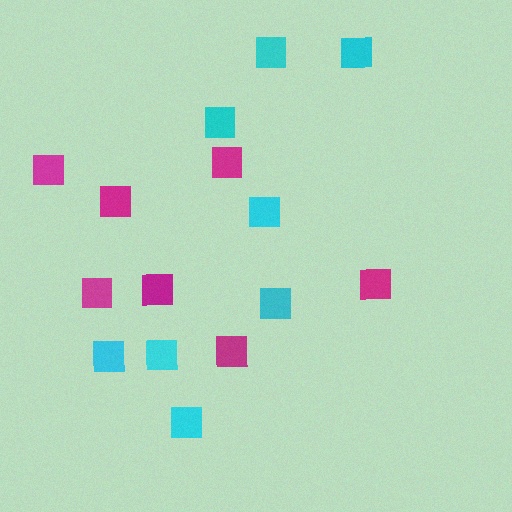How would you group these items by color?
There are 2 groups: one group of cyan squares (8) and one group of magenta squares (7).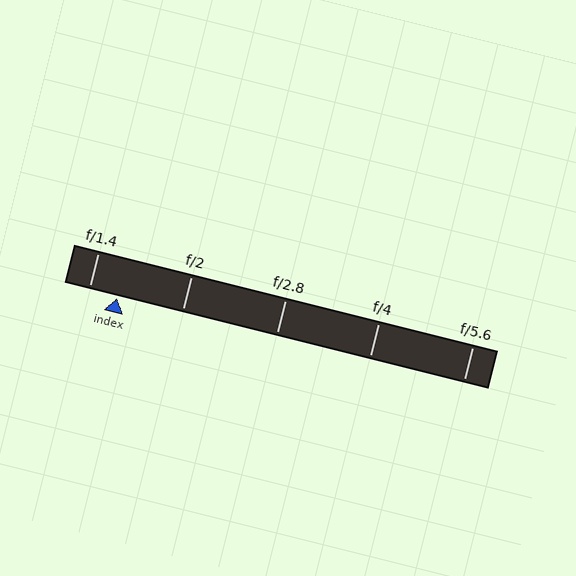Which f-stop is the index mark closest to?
The index mark is closest to f/1.4.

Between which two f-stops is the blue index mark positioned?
The index mark is between f/1.4 and f/2.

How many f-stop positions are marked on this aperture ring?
There are 5 f-stop positions marked.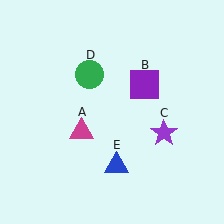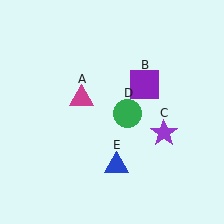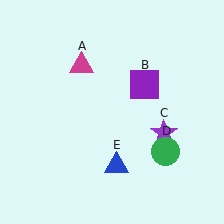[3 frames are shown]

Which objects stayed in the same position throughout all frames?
Purple square (object B) and purple star (object C) and blue triangle (object E) remained stationary.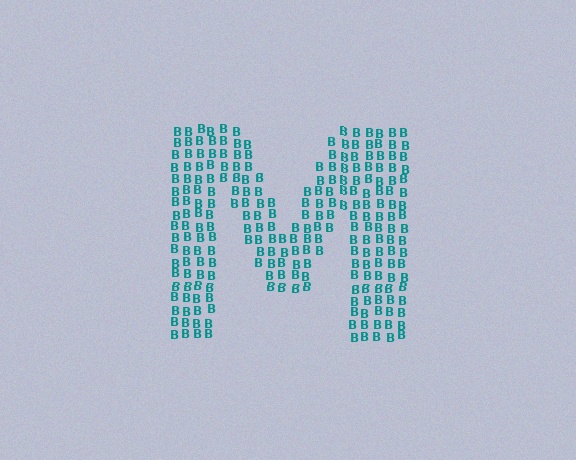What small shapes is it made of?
It is made of small letter B's.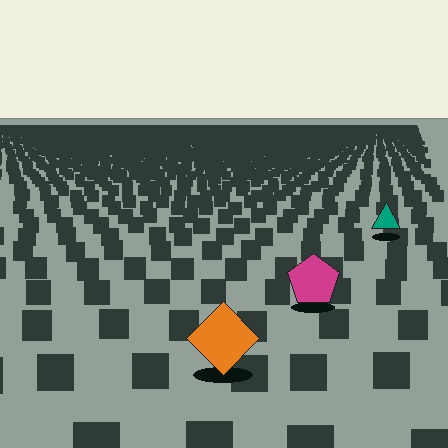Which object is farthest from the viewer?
The teal triangle is farthest from the viewer. It appears smaller and the ground texture around it is denser.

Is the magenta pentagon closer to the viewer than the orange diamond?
No. The orange diamond is closer — you can tell from the texture gradient: the ground texture is coarser near it.